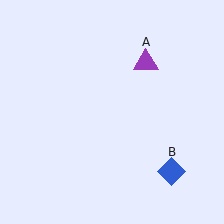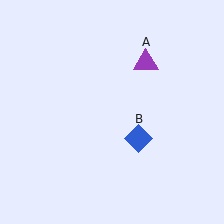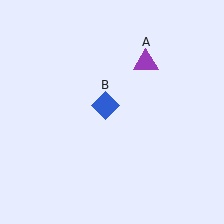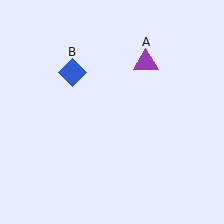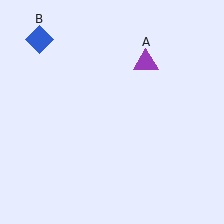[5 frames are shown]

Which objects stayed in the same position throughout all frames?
Purple triangle (object A) remained stationary.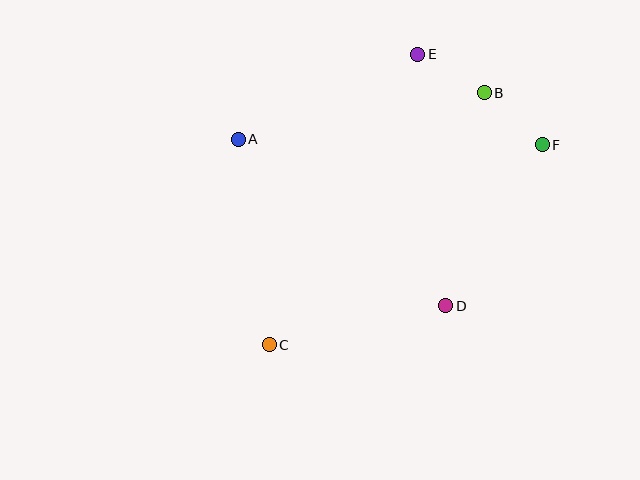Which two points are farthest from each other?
Points C and F are farthest from each other.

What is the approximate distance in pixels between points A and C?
The distance between A and C is approximately 208 pixels.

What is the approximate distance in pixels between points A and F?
The distance between A and F is approximately 304 pixels.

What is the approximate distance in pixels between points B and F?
The distance between B and F is approximately 78 pixels.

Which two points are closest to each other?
Points B and E are closest to each other.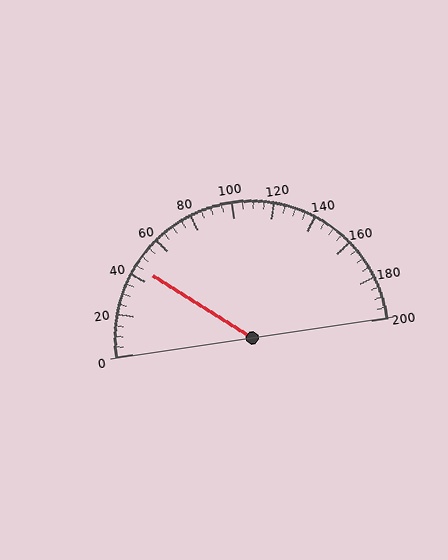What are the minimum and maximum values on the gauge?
The gauge ranges from 0 to 200.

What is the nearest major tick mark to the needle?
The nearest major tick mark is 40.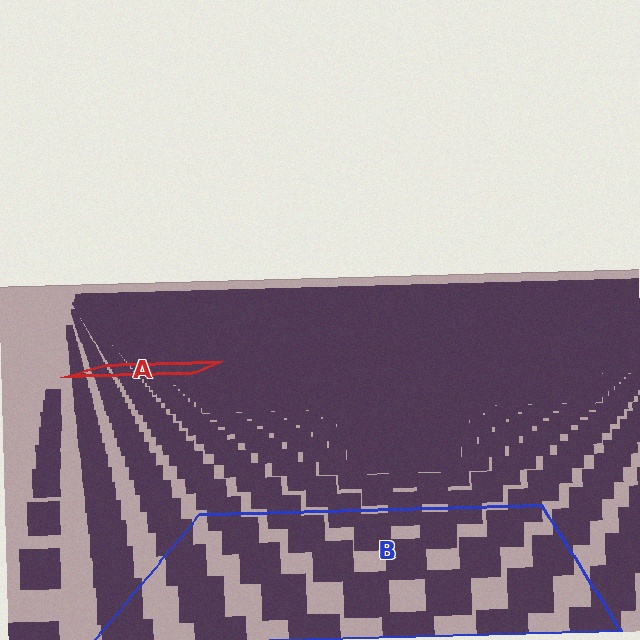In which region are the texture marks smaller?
The texture marks are smaller in region A, because it is farther away.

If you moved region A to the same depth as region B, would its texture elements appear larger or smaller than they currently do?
They would appear larger. At a closer depth, the same texture elements are projected at a bigger on-screen size.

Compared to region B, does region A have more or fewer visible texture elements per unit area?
Region A has more texture elements per unit area — they are packed more densely because it is farther away.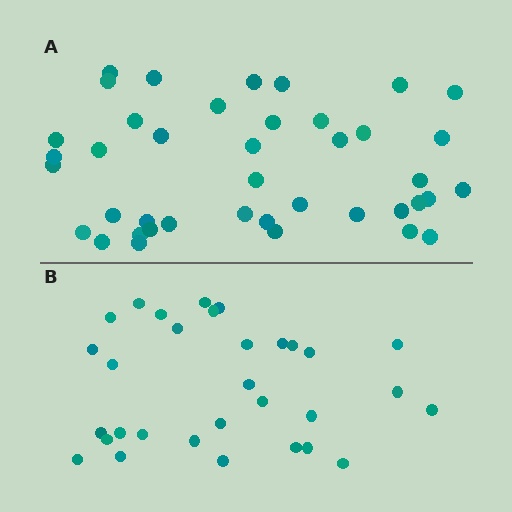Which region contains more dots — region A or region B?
Region A (the top region) has more dots.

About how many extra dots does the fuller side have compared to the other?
Region A has roughly 10 or so more dots than region B.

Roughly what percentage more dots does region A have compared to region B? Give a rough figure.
About 30% more.